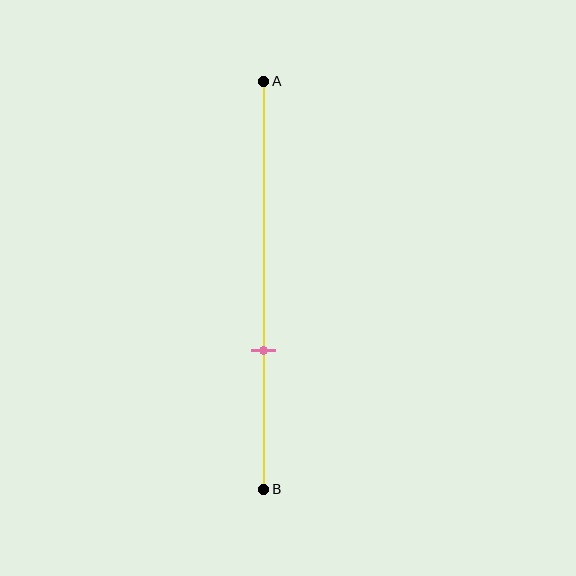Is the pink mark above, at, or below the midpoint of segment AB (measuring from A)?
The pink mark is below the midpoint of segment AB.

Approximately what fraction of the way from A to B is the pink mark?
The pink mark is approximately 65% of the way from A to B.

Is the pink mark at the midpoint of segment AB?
No, the mark is at about 65% from A, not at the 50% midpoint.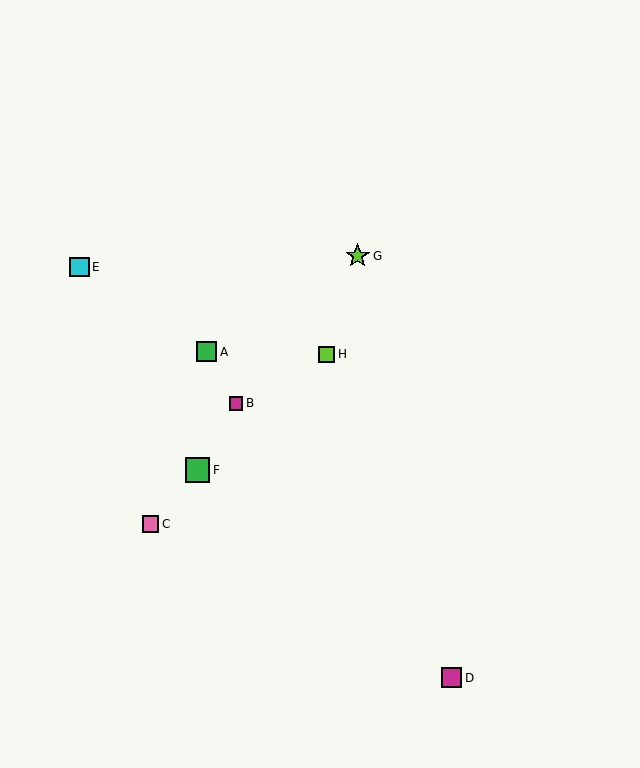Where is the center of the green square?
The center of the green square is at (197, 470).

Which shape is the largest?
The green square (labeled F) is the largest.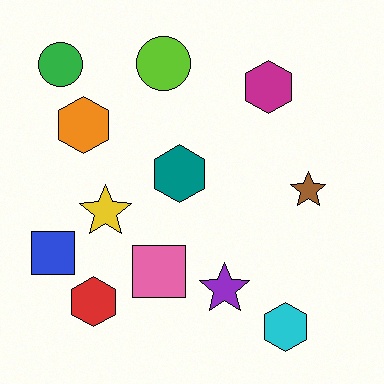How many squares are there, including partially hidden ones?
There are 2 squares.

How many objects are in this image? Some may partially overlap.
There are 12 objects.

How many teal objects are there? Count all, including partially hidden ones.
There is 1 teal object.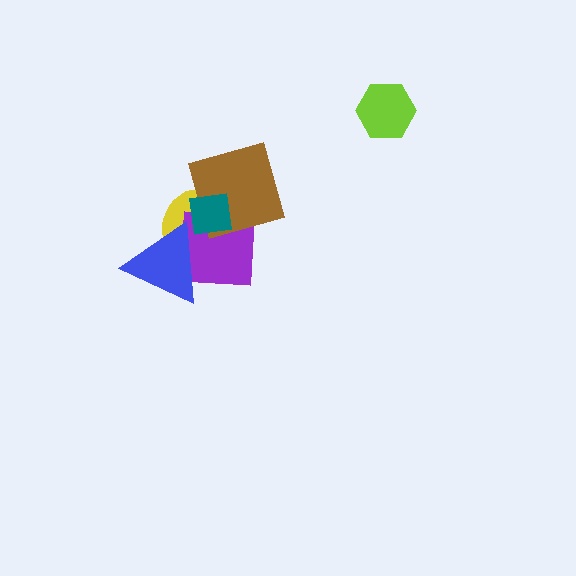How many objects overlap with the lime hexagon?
0 objects overlap with the lime hexagon.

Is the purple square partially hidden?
Yes, it is partially covered by another shape.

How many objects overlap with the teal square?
3 objects overlap with the teal square.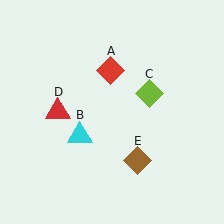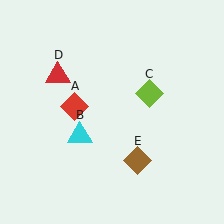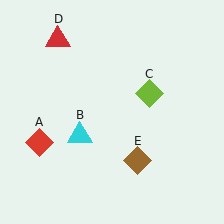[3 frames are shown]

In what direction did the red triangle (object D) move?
The red triangle (object D) moved up.